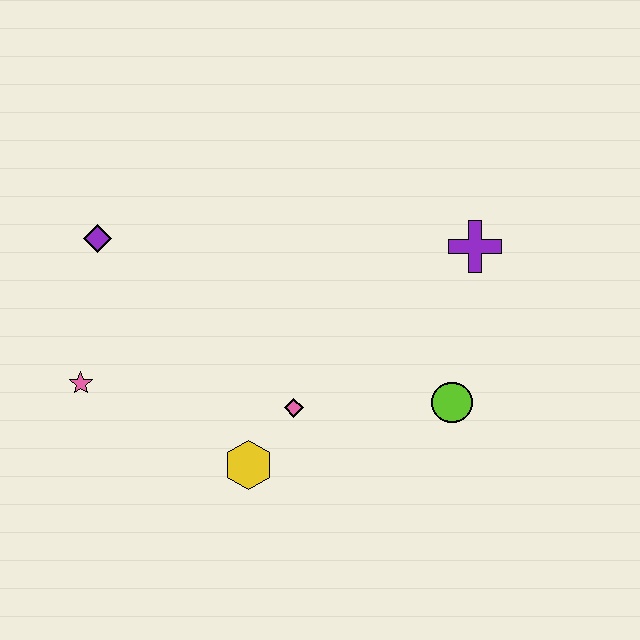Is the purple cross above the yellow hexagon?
Yes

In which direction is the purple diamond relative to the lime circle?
The purple diamond is to the left of the lime circle.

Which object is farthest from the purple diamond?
The lime circle is farthest from the purple diamond.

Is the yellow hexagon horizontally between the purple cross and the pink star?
Yes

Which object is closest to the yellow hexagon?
The pink diamond is closest to the yellow hexagon.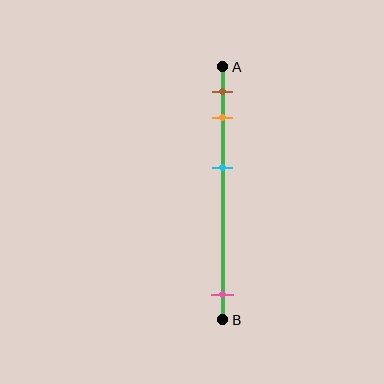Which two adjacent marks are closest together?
The brown and orange marks are the closest adjacent pair.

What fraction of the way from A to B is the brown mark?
The brown mark is approximately 10% (0.1) of the way from A to B.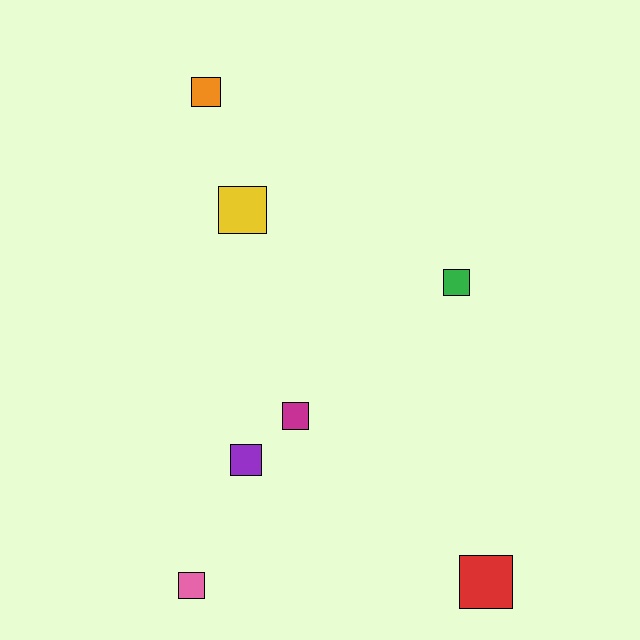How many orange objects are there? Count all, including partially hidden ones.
There is 1 orange object.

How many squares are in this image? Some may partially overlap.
There are 7 squares.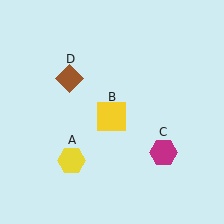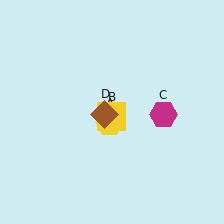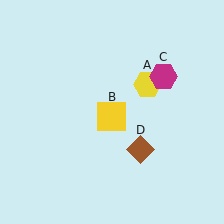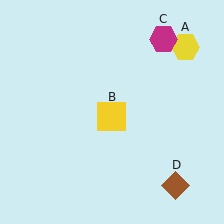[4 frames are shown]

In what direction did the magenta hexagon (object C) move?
The magenta hexagon (object C) moved up.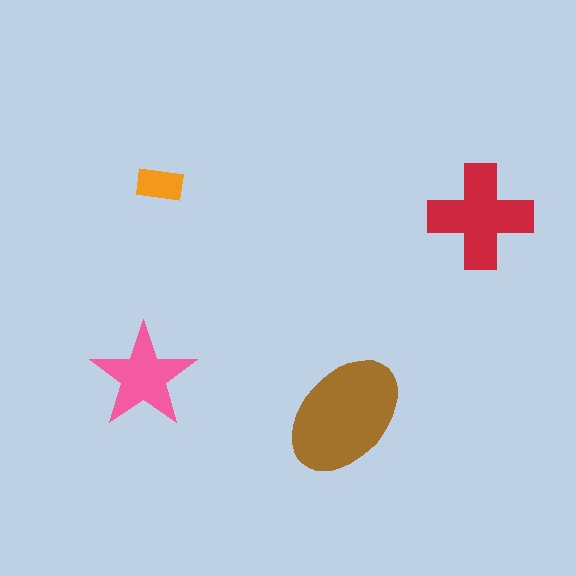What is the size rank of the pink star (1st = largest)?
3rd.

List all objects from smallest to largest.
The orange rectangle, the pink star, the red cross, the brown ellipse.